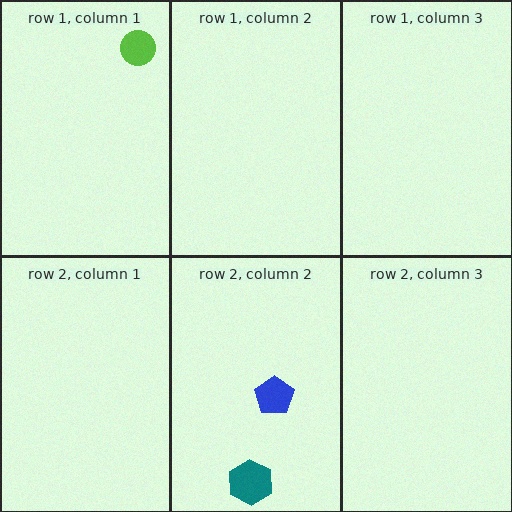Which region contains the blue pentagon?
The row 2, column 2 region.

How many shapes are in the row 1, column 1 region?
1.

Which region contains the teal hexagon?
The row 2, column 2 region.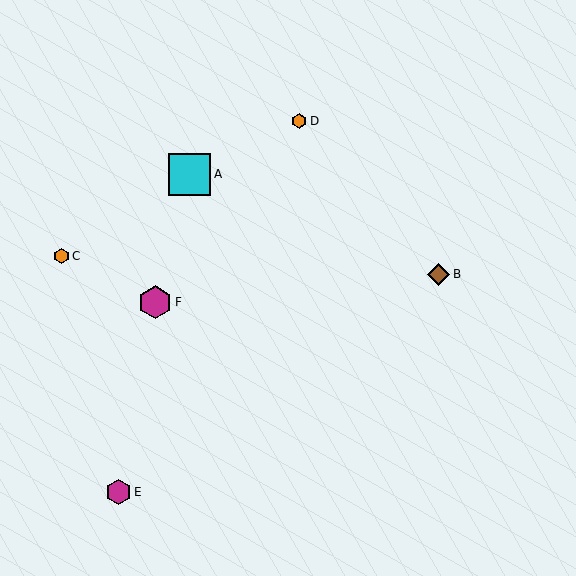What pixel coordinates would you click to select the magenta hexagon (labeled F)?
Click at (155, 302) to select the magenta hexagon F.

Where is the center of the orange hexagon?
The center of the orange hexagon is at (61, 256).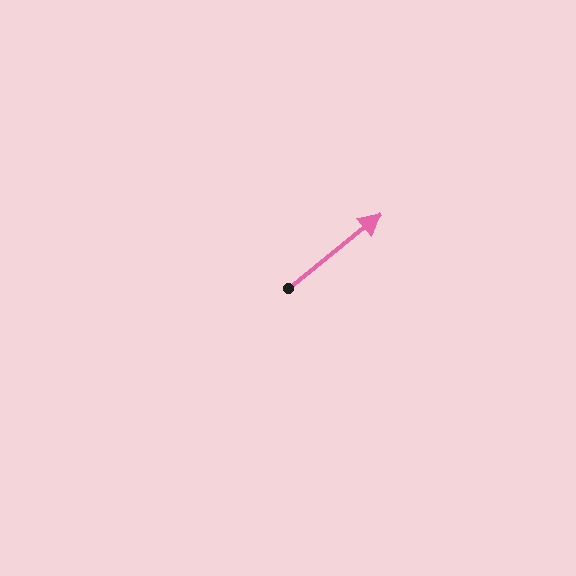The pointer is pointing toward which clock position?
Roughly 2 o'clock.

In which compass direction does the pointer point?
Northeast.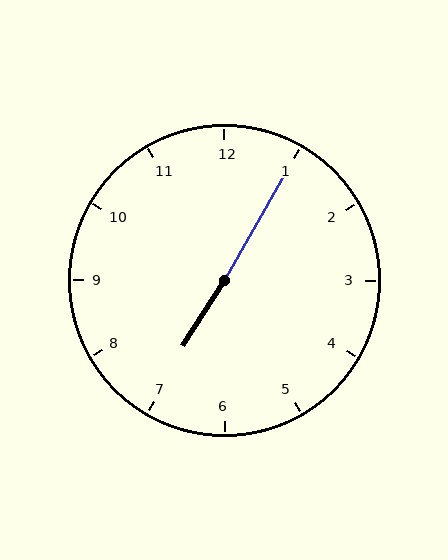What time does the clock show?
7:05.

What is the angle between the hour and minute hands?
Approximately 178 degrees.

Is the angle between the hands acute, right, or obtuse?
It is obtuse.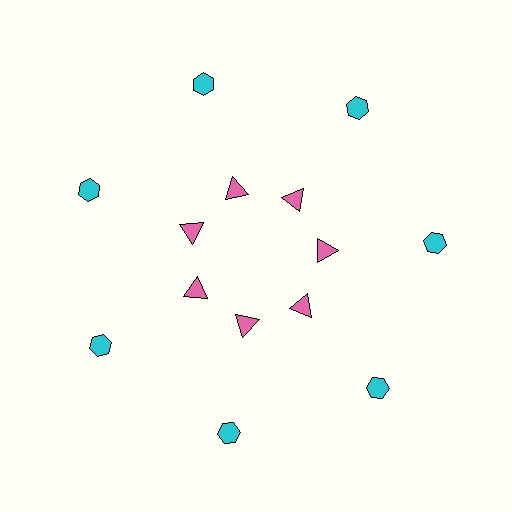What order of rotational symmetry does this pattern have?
This pattern has 7-fold rotational symmetry.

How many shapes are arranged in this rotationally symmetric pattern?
There are 14 shapes, arranged in 7 groups of 2.